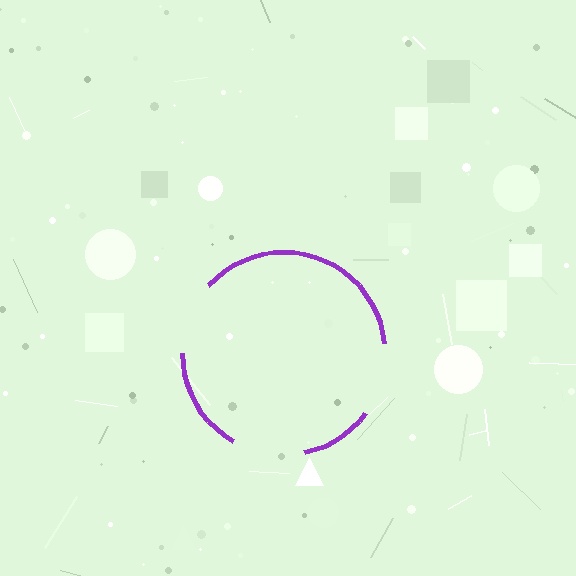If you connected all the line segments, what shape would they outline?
They would outline a circle.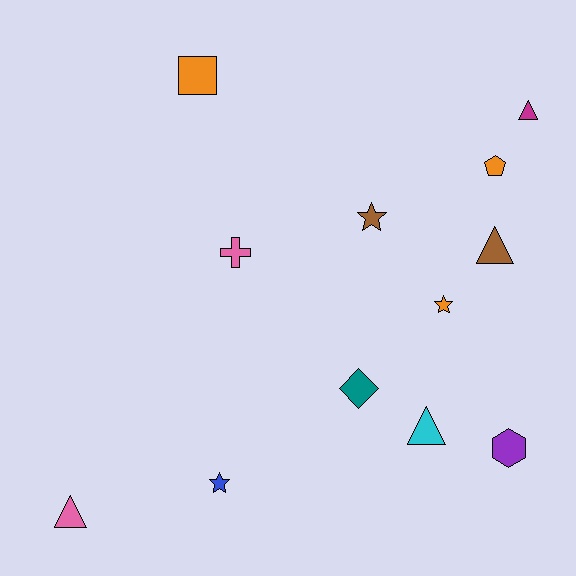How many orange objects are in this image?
There are 3 orange objects.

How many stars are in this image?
There are 3 stars.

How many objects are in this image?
There are 12 objects.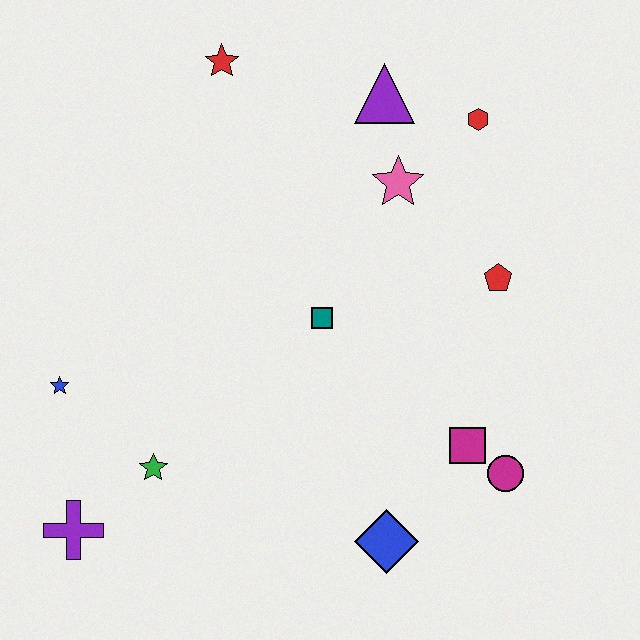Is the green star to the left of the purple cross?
No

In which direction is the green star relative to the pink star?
The green star is below the pink star.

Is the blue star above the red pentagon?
No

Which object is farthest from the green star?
The red hexagon is farthest from the green star.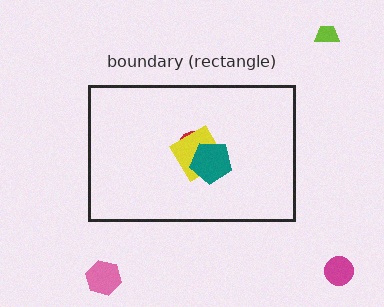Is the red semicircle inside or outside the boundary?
Inside.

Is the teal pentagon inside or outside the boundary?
Inside.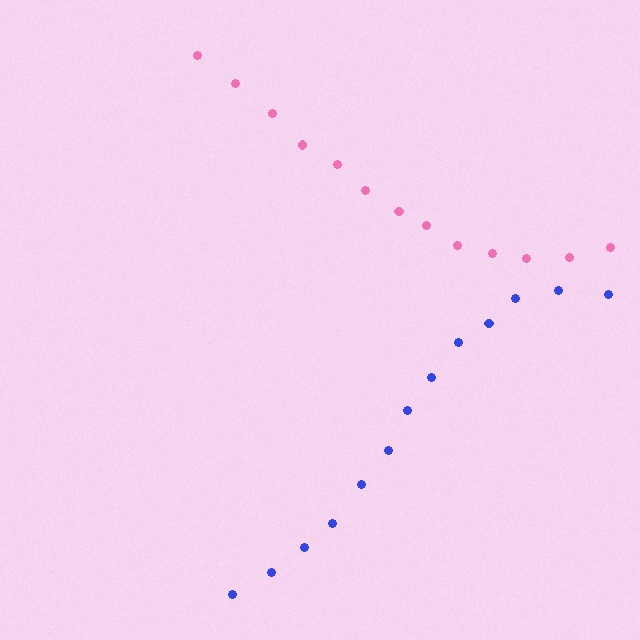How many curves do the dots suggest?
There are 2 distinct paths.